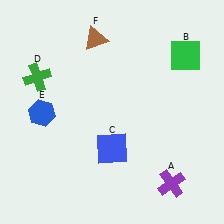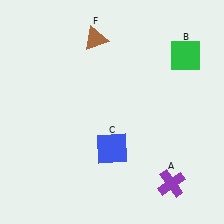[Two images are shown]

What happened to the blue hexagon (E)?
The blue hexagon (E) was removed in Image 2. It was in the bottom-left area of Image 1.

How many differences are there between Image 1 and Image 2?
There are 2 differences between the two images.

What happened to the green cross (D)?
The green cross (D) was removed in Image 2. It was in the top-left area of Image 1.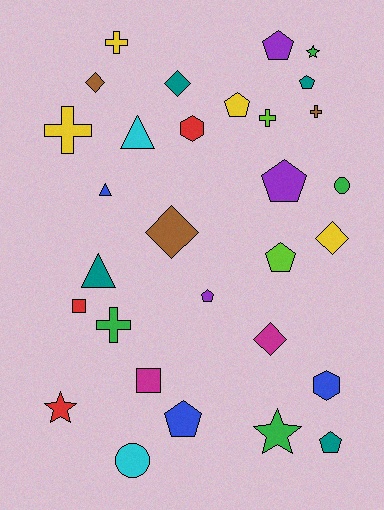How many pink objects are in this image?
There are no pink objects.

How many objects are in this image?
There are 30 objects.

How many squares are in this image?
There are 2 squares.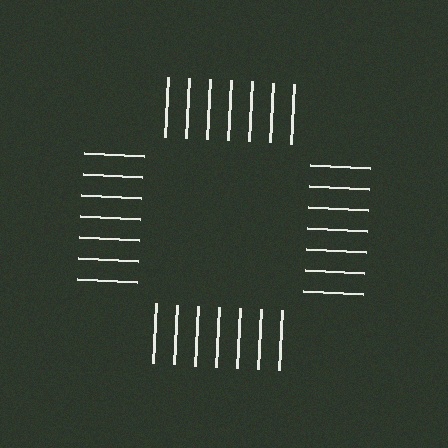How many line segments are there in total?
28 — 7 along each of the 4 edges.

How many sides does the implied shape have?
4 sides — the line-ends trace a square.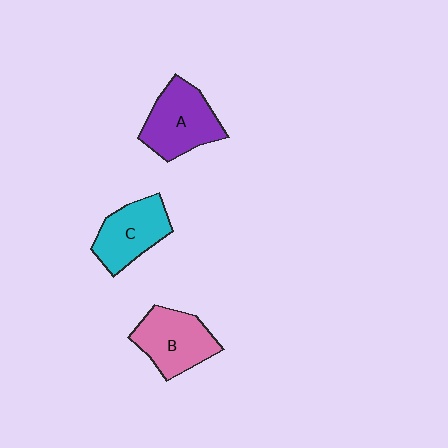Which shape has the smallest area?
Shape C (cyan).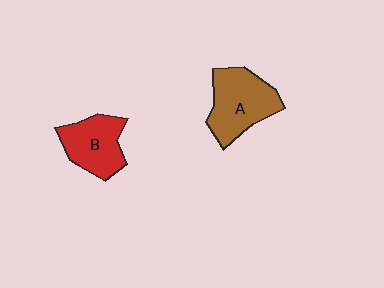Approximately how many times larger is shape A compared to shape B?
Approximately 1.2 times.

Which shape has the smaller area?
Shape B (red).